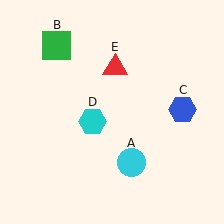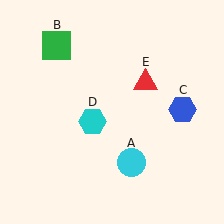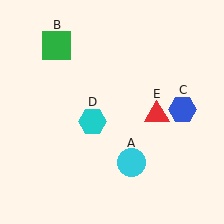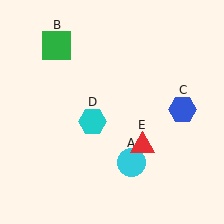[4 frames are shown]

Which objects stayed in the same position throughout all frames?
Cyan circle (object A) and green square (object B) and blue hexagon (object C) and cyan hexagon (object D) remained stationary.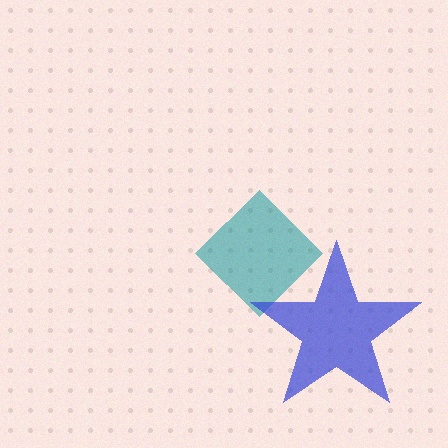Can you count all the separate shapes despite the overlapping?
Yes, there are 2 separate shapes.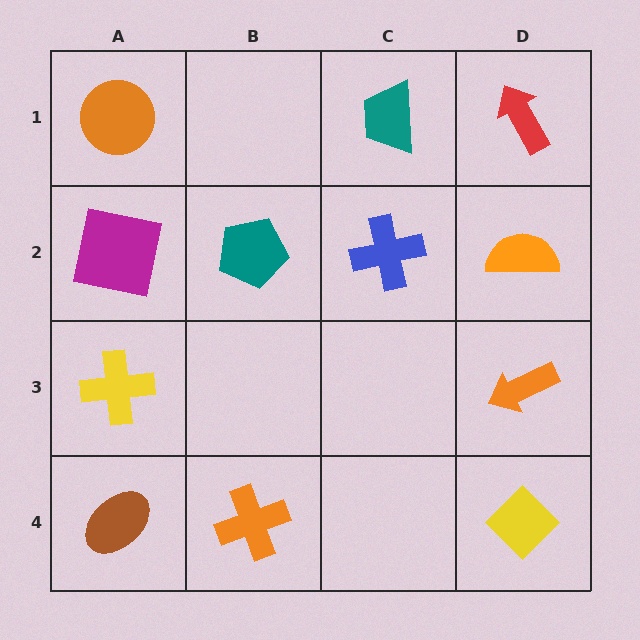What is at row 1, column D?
A red arrow.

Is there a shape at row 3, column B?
No, that cell is empty.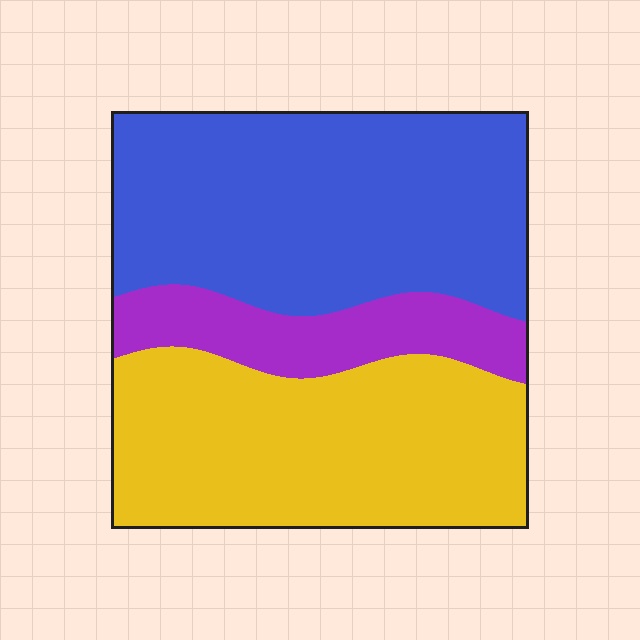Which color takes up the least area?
Purple, at roughly 15%.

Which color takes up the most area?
Blue, at roughly 45%.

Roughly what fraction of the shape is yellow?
Yellow covers 40% of the shape.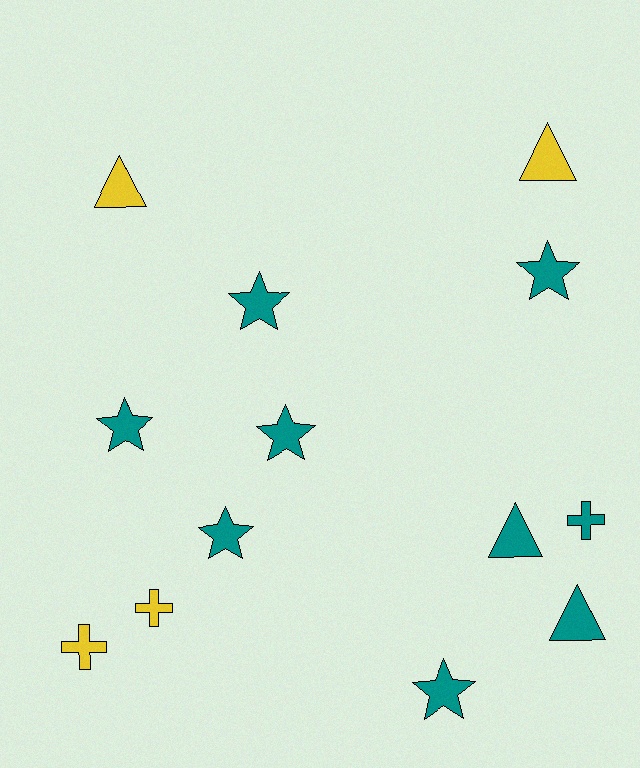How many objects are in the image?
There are 13 objects.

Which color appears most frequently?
Teal, with 9 objects.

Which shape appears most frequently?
Star, with 6 objects.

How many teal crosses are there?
There is 1 teal cross.